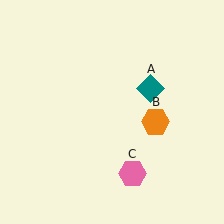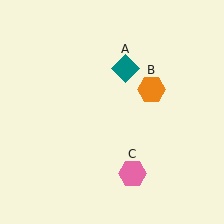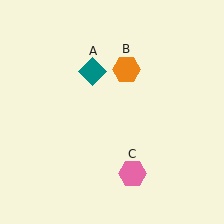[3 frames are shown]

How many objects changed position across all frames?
2 objects changed position: teal diamond (object A), orange hexagon (object B).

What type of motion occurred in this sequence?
The teal diamond (object A), orange hexagon (object B) rotated counterclockwise around the center of the scene.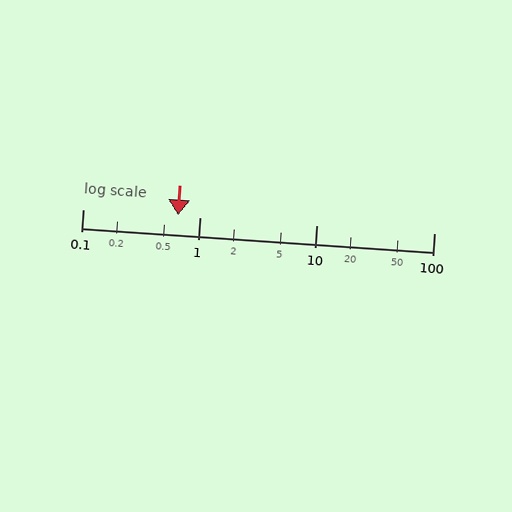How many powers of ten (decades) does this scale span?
The scale spans 3 decades, from 0.1 to 100.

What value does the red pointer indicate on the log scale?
The pointer indicates approximately 0.65.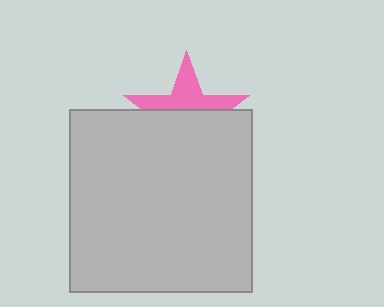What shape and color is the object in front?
The object in front is a light gray square.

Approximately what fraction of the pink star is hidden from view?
Roughly 56% of the pink star is hidden behind the light gray square.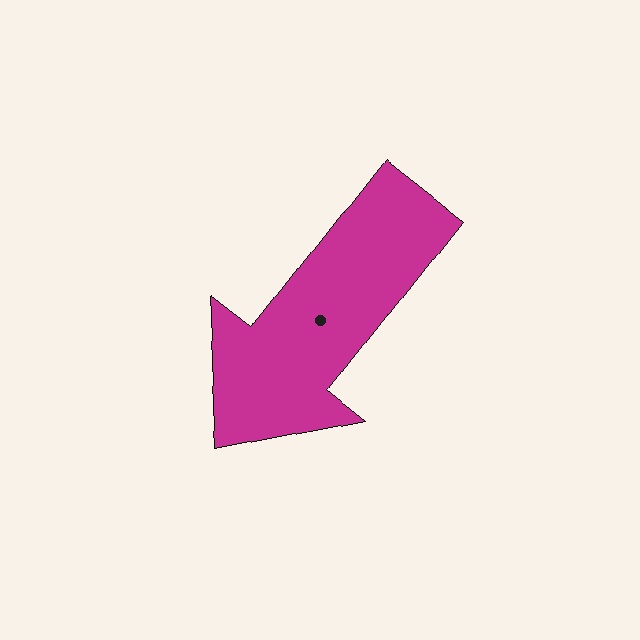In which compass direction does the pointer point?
Southwest.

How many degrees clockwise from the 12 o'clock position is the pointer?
Approximately 218 degrees.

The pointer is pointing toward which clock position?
Roughly 7 o'clock.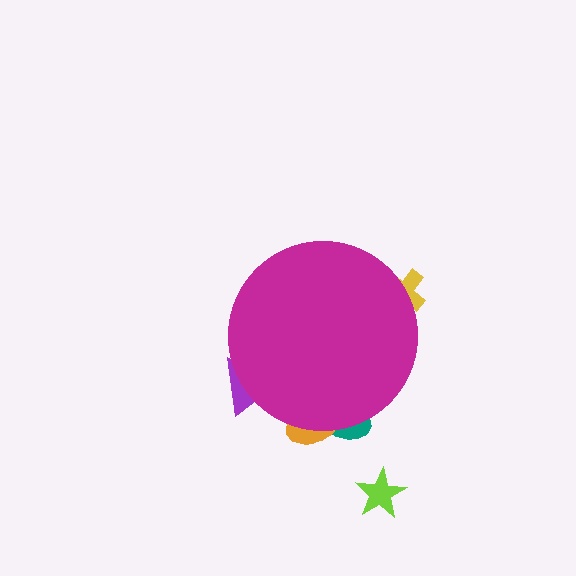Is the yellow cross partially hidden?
Yes, the yellow cross is partially hidden behind the magenta circle.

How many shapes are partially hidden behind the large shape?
4 shapes are partially hidden.